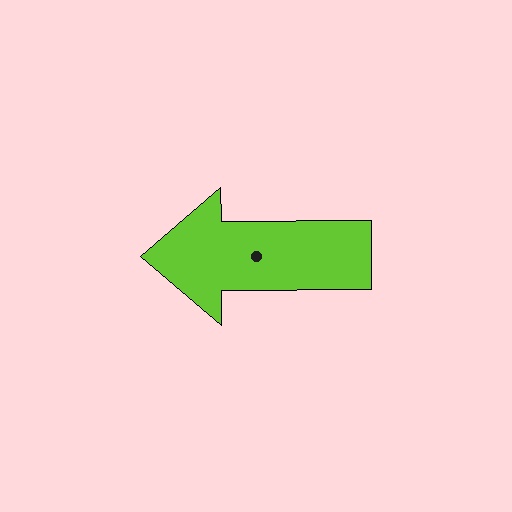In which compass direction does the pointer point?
West.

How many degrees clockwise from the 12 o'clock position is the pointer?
Approximately 270 degrees.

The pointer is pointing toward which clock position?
Roughly 9 o'clock.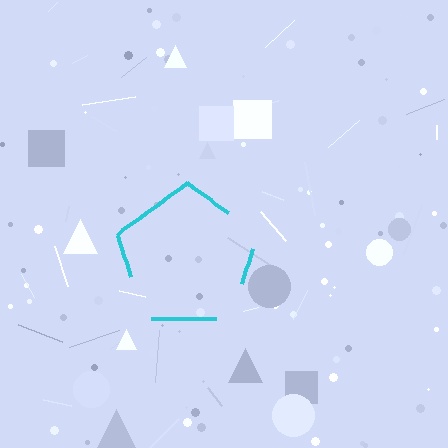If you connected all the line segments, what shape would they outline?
They would outline a pentagon.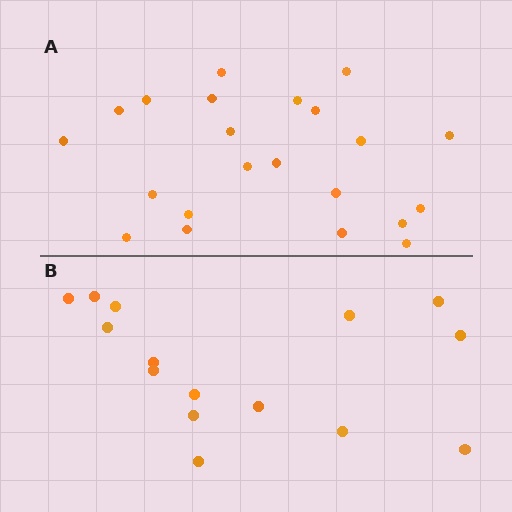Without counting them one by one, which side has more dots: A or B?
Region A (the top region) has more dots.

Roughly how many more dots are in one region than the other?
Region A has roughly 8 or so more dots than region B.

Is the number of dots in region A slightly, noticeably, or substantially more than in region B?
Region A has substantially more. The ratio is roughly 1.5 to 1.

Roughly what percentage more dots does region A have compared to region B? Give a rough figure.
About 45% more.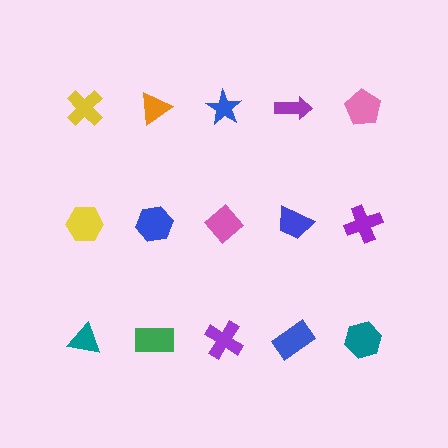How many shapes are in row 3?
5 shapes.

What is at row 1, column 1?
A yellow cross.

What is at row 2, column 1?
A yellow hexagon.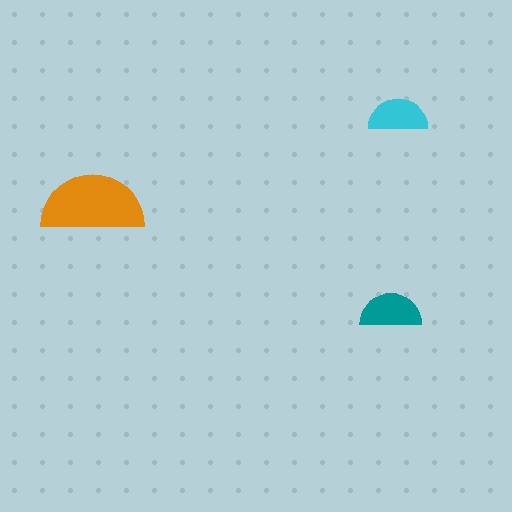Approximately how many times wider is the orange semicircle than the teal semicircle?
About 1.5 times wider.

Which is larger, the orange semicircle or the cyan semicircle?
The orange one.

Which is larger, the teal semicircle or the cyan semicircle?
The teal one.